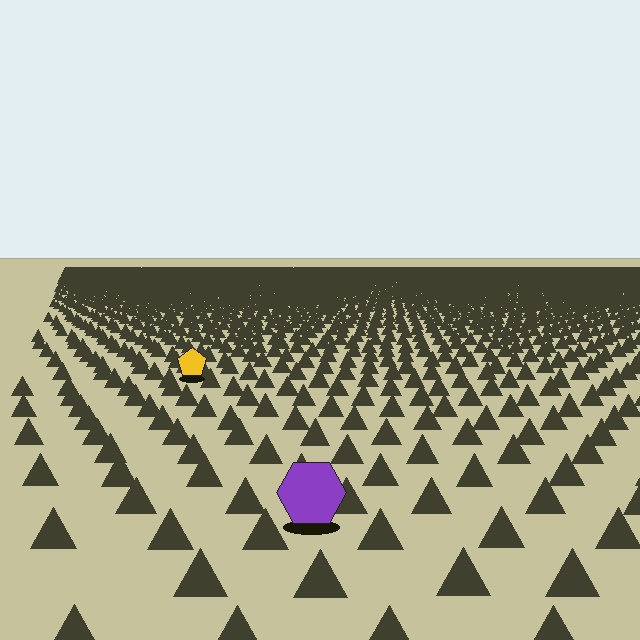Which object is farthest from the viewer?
The yellow pentagon is farthest from the viewer. It appears smaller and the ground texture around it is denser.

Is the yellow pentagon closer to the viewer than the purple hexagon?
No. The purple hexagon is closer — you can tell from the texture gradient: the ground texture is coarser near it.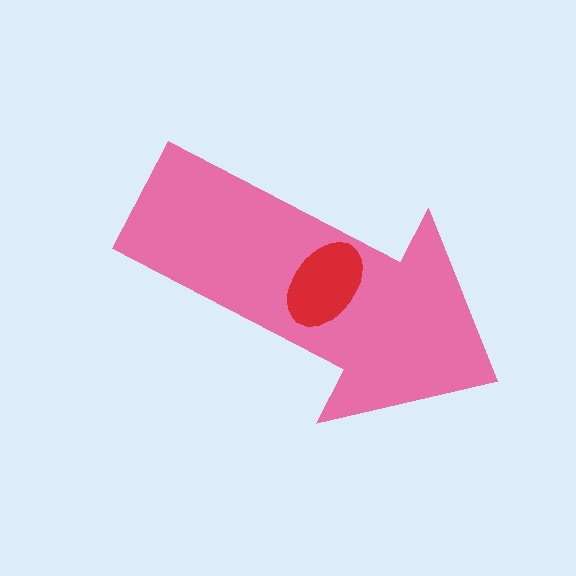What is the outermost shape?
The pink arrow.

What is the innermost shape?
The red ellipse.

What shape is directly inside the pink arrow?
The red ellipse.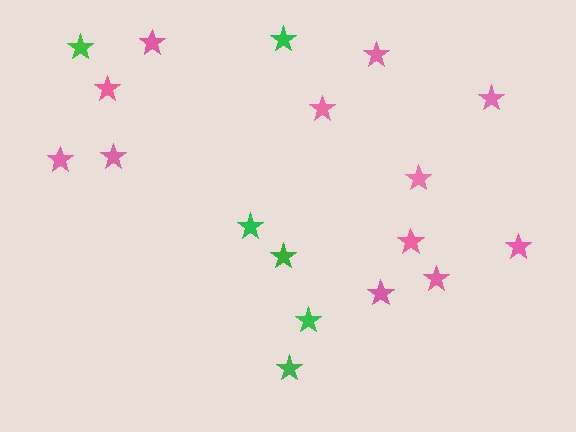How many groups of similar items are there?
There are 2 groups: one group of pink stars (12) and one group of green stars (6).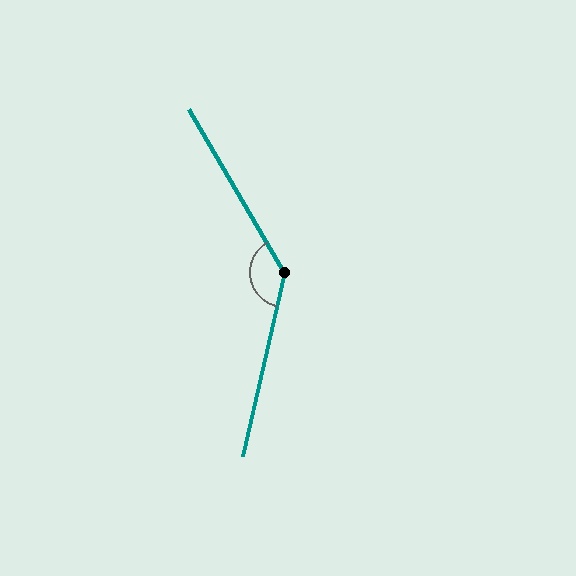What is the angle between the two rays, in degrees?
Approximately 137 degrees.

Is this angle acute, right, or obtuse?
It is obtuse.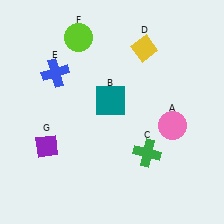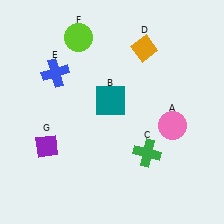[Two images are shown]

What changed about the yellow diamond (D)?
In Image 1, D is yellow. In Image 2, it changed to orange.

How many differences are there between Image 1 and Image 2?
There is 1 difference between the two images.